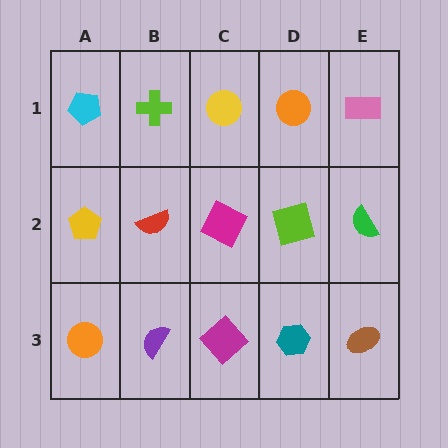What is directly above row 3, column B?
A red semicircle.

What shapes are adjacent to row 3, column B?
A red semicircle (row 2, column B), an orange circle (row 3, column A), a magenta diamond (row 3, column C).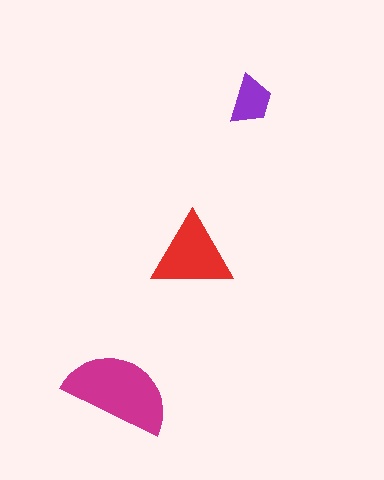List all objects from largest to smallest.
The magenta semicircle, the red triangle, the purple trapezoid.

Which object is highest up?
The purple trapezoid is topmost.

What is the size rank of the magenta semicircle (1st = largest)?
1st.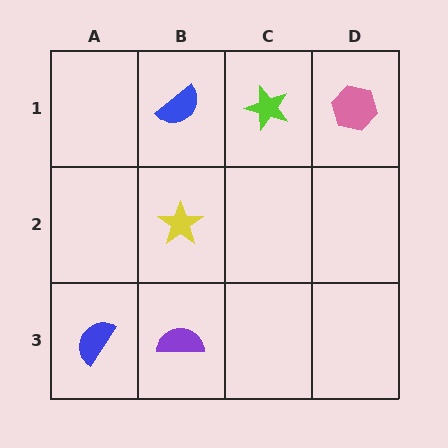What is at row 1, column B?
A blue semicircle.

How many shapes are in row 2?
1 shape.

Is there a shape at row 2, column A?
No, that cell is empty.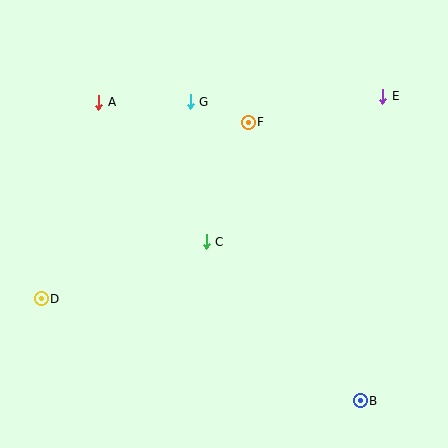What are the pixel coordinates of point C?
Point C is at (206, 242).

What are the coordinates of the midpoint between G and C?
The midpoint between G and C is at (198, 172).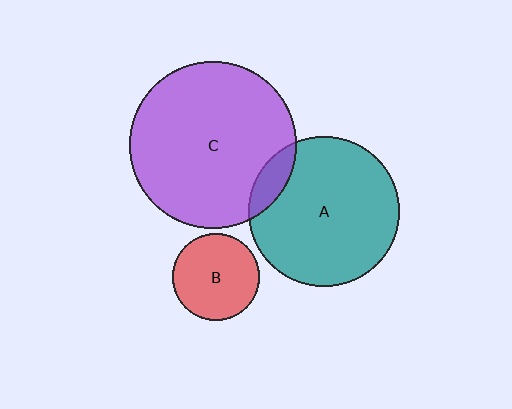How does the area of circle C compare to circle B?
Approximately 3.7 times.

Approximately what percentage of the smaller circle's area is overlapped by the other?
Approximately 10%.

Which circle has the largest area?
Circle C (purple).